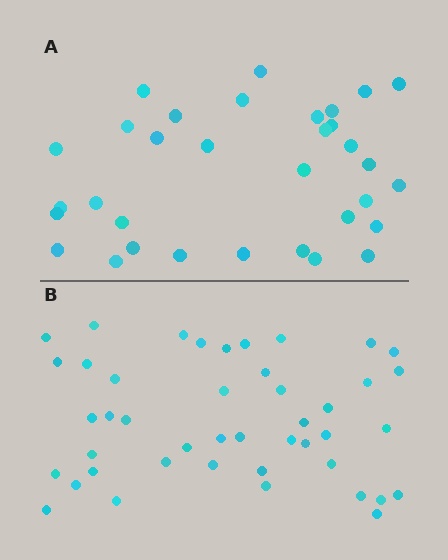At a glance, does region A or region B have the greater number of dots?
Region B (the bottom region) has more dots.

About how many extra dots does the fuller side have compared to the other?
Region B has roughly 12 or so more dots than region A.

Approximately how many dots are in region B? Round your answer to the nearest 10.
About 40 dots. (The exact count is 44, which rounds to 40.)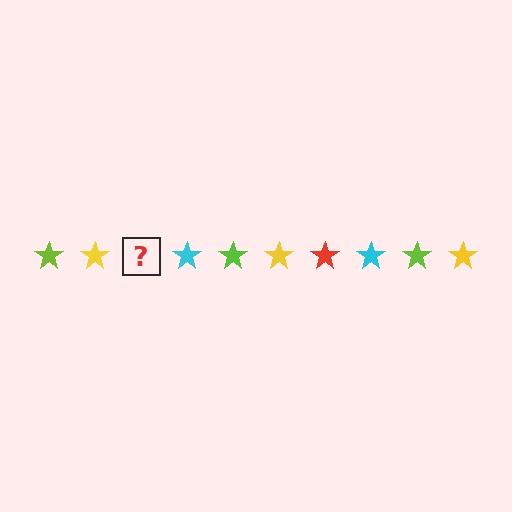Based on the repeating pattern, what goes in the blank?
The blank should be a red star.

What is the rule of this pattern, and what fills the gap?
The rule is that the pattern cycles through lime, yellow, red, cyan stars. The gap should be filled with a red star.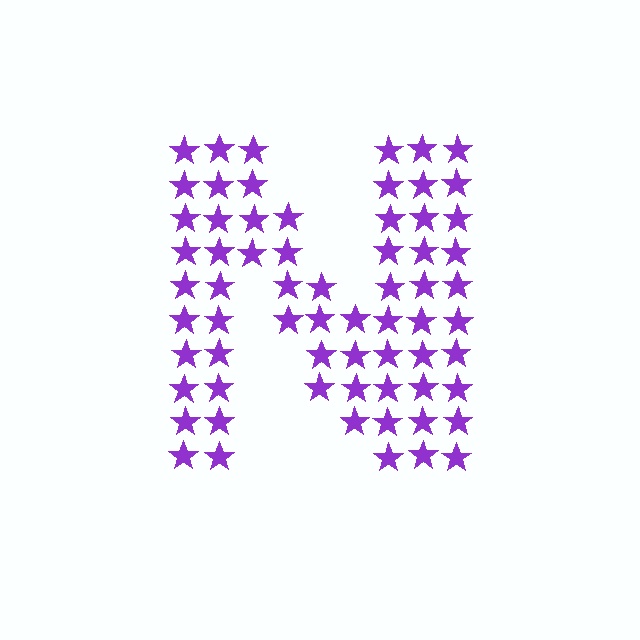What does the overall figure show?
The overall figure shows the letter N.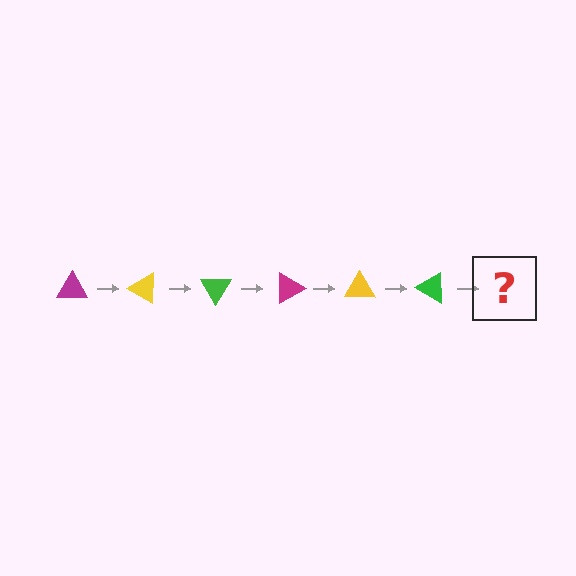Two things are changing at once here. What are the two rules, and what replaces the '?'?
The two rules are that it rotates 30 degrees each step and the color cycles through magenta, yellow, and green. The '?' should be a magenta triangle, rotated 180 degrees from the start.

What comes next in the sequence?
The next element should be a magenta triangle, rotated 180 degrees from the start.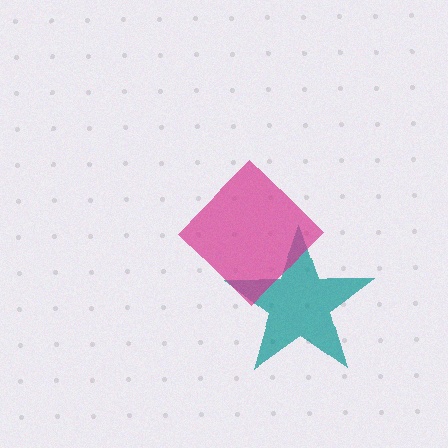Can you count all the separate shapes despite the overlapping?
Yes, there are 2 separate shapes.